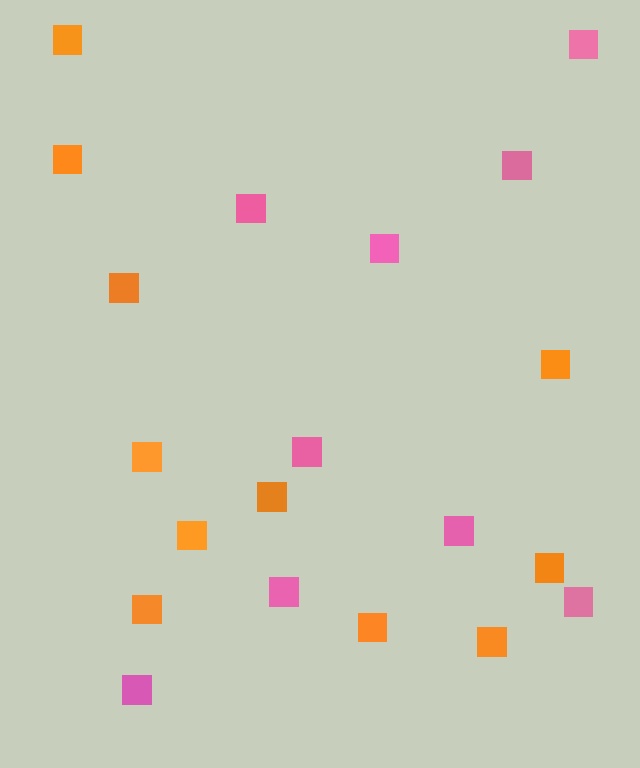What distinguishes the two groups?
There are 2 groups: one group of pink squares (9) and one group of orange squares (11).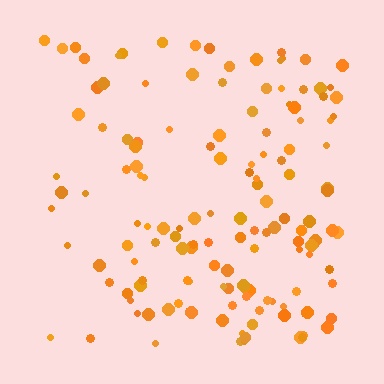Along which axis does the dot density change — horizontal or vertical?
Horizontal.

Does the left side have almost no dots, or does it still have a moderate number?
Still a moderate number, just noticeably fewer than the right.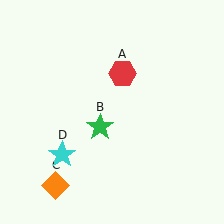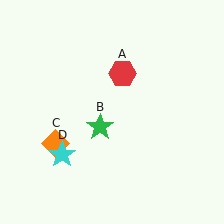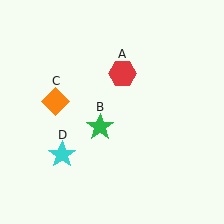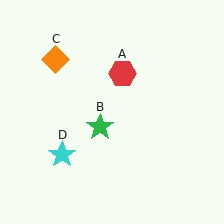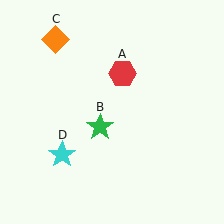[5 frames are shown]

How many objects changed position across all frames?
1 object changed position: orange diamond (object C).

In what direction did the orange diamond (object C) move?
The orange diamond (object C) moved up.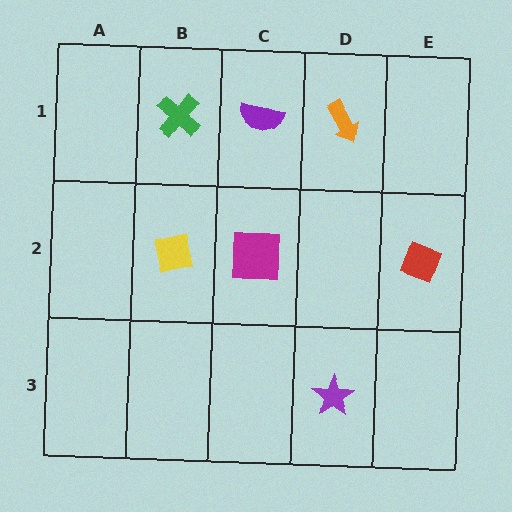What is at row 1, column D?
An orange arrow.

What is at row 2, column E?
A red diamond.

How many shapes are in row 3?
1 shape.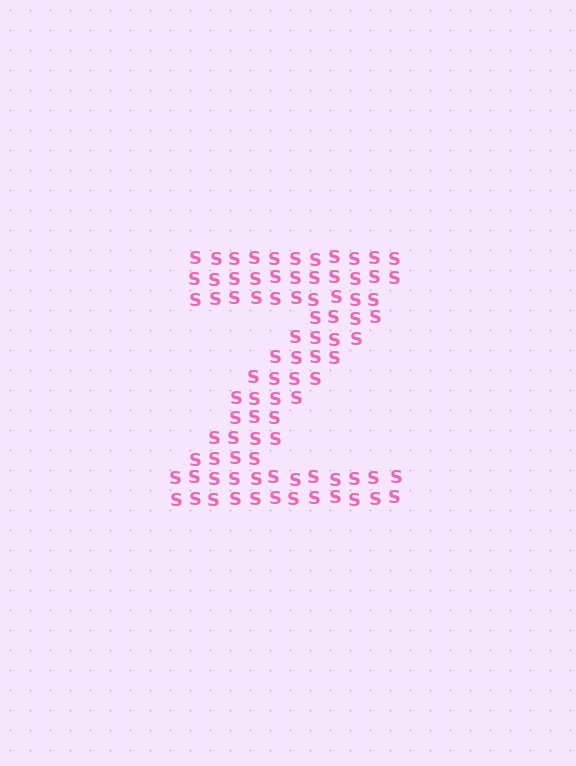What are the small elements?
The small elements are letter S's.